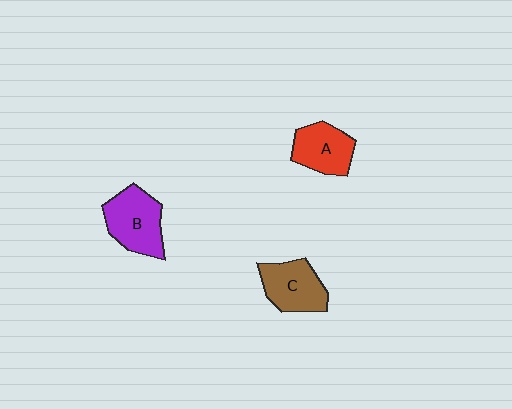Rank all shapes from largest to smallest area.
From largest to smallest: B (purple), C (brown), A (red).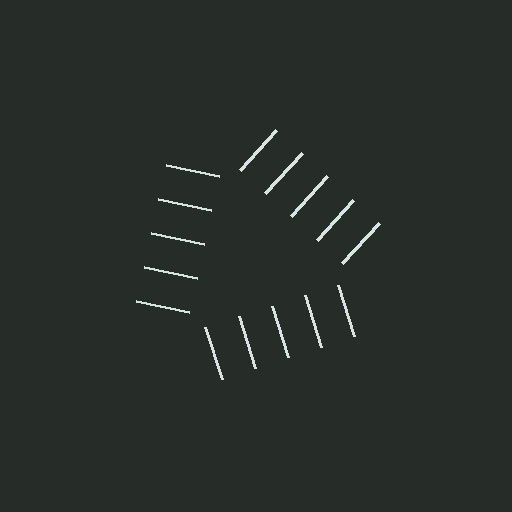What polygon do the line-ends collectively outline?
An illusory triangle — the line segments terminate on its edges but no continuous stroke is drawn.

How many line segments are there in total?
15 — 5 along each of the 3 edges.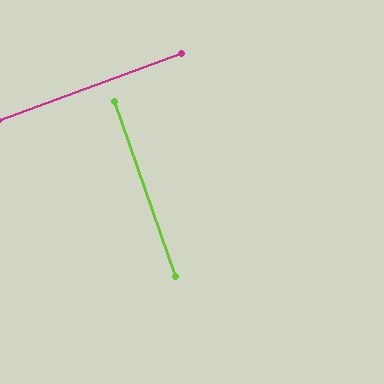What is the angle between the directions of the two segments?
Approximately 89 degrees.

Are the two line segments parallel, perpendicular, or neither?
Perpendicular — they meet at approximately 89°.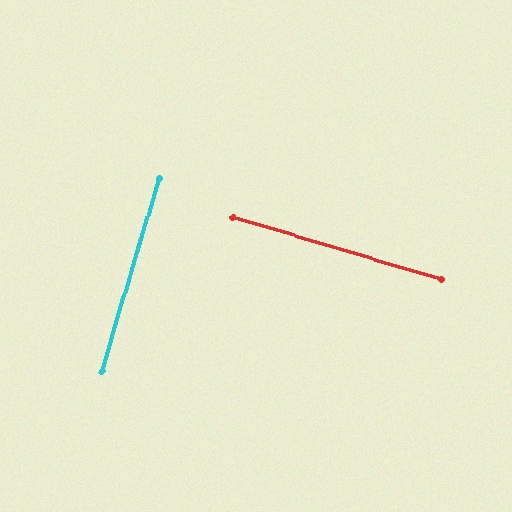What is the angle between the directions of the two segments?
Approximately 90 degrees.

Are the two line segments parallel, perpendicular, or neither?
Perpendicular — they meet at approximately 90°.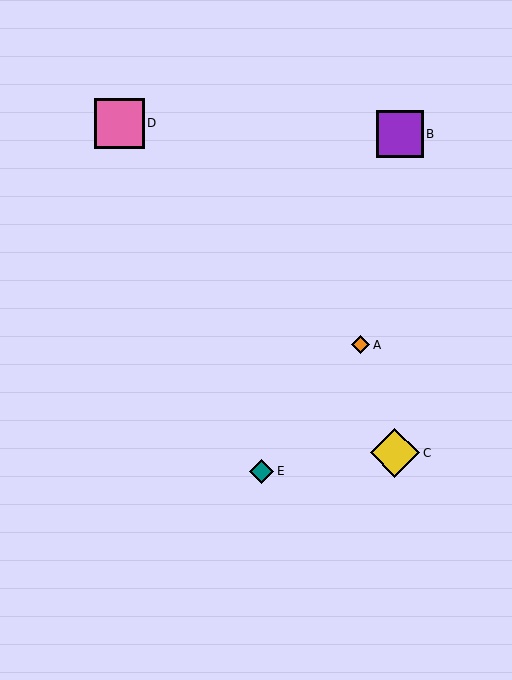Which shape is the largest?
The pink square (labeled D) is the largest.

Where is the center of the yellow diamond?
The center of the yellow diamond is at (395, 453).